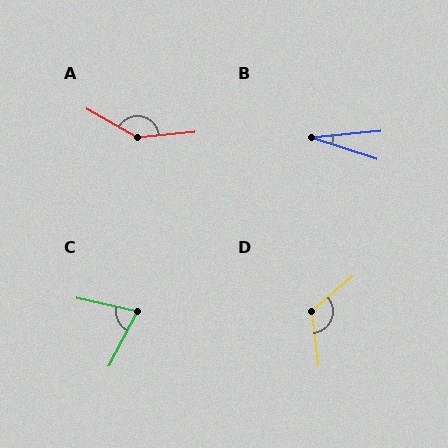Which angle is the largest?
A, at approximately 146 degrees.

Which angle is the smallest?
B, at approximately 24 degrees.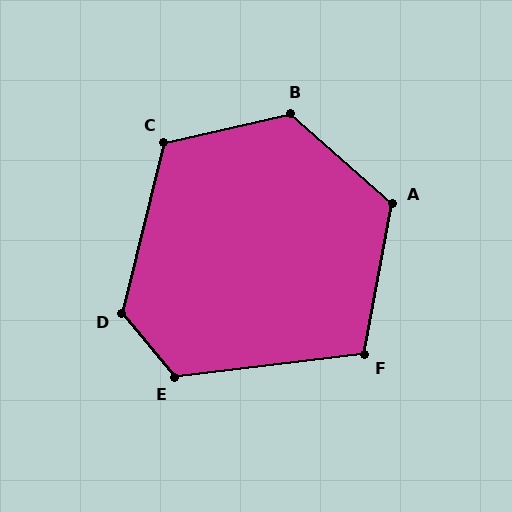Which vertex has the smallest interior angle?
F, at approximately 107 degrees.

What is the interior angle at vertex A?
Approximately 121 degrees (obtuse).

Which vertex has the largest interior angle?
D, at approximately 127 degrees.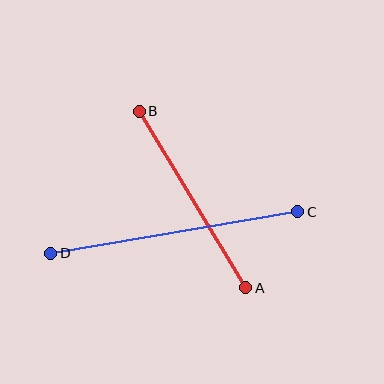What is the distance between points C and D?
The distance is approximately 250 pixels.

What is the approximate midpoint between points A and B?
The midpoint is at approximately (192, 200) pixels.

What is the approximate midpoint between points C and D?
The midpoint is at approximately (174, 232) pixels.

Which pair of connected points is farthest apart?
Points C and D are farthest apart.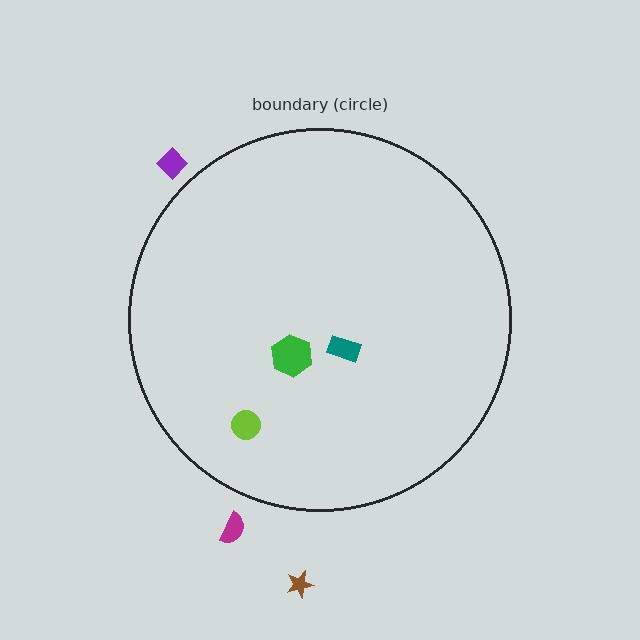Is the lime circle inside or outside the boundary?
Inside.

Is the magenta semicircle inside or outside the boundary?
Outside.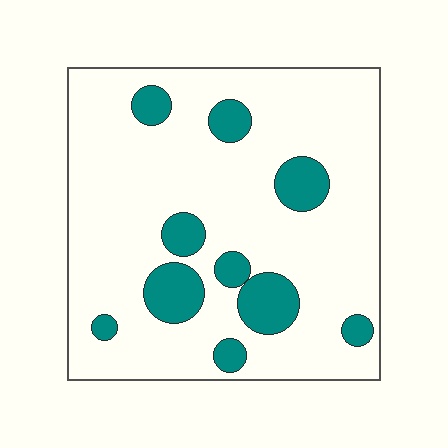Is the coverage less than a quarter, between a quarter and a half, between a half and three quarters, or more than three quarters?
Less than a quarter.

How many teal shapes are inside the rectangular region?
10.